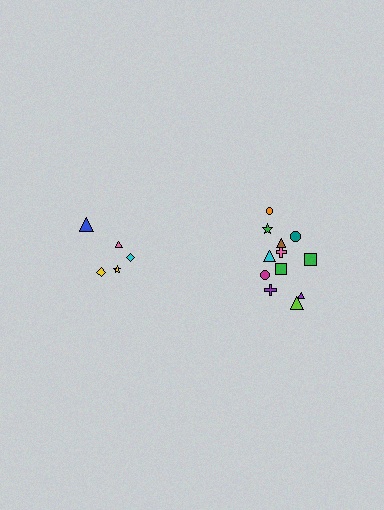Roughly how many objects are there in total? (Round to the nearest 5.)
Roughly 15 objects in total.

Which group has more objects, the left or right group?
The right group.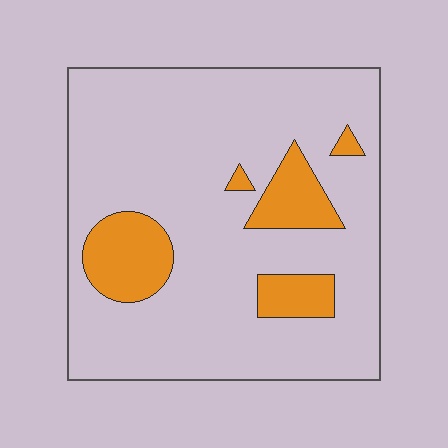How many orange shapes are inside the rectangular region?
5.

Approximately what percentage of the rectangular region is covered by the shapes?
Approximately 15%.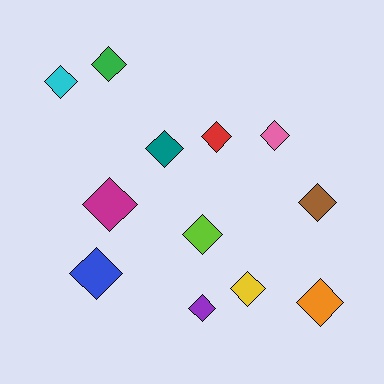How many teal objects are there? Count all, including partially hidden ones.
There is 1 teal object.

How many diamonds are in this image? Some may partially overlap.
There are 12 diamonds.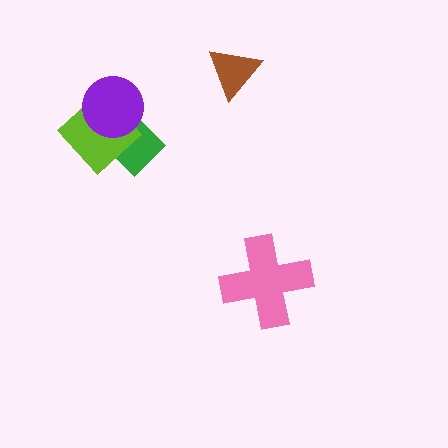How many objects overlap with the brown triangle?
0 objects overlap with the brown triangle.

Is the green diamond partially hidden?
Yes, it is partially covered by another shape.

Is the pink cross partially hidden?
No, no other shape covers it.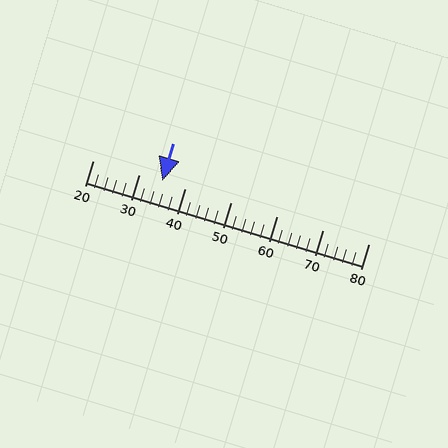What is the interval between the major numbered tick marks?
The major tick marks are spaced 10 units apart.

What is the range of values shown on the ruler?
The ruler shows values from 20 to 80.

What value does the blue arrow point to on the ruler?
The blue arrow points to approximately 35.